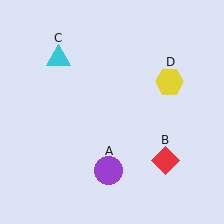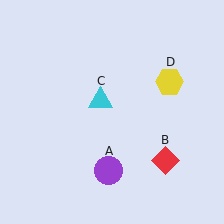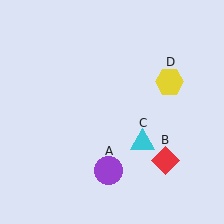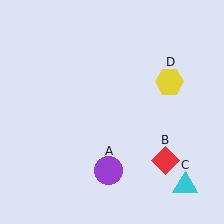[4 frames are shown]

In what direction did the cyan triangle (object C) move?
The cyan triangle (object C) moved down and to the right.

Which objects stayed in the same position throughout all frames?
Purple circle (object A) and red diamond (object B) and yellow hexagon (object D) remained stationary.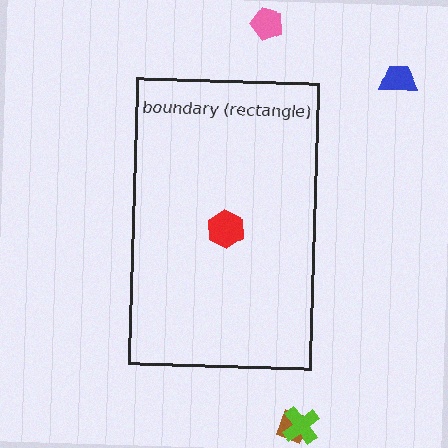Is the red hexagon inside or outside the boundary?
Inside.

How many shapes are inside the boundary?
1 inside, 4 outside.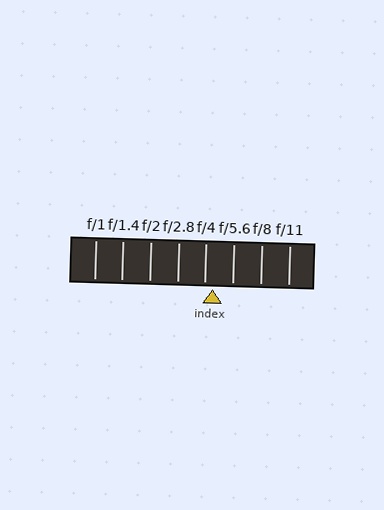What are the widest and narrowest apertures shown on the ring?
The widest aperture shown is f/1 and the narrowest is f/11.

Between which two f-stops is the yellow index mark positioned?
The index mark is between f/4 and f/5.6.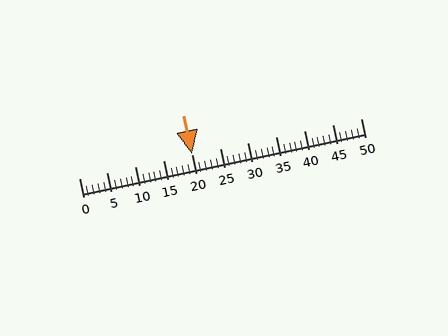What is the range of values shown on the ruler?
The ruler shows values from 0 to 50.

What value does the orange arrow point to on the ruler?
The orange arrow points to approximately 20.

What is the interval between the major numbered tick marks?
The major tick marks are spaced 5 units apart.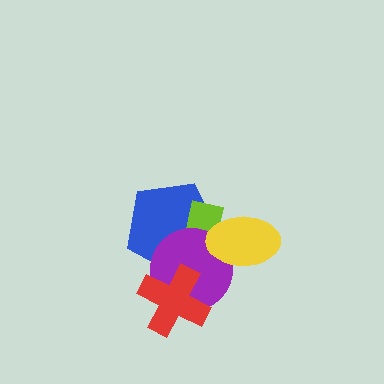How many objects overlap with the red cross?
2 objects overlap with the red cross.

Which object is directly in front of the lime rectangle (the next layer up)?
The purple circle is directly in front of the lime rectangle.